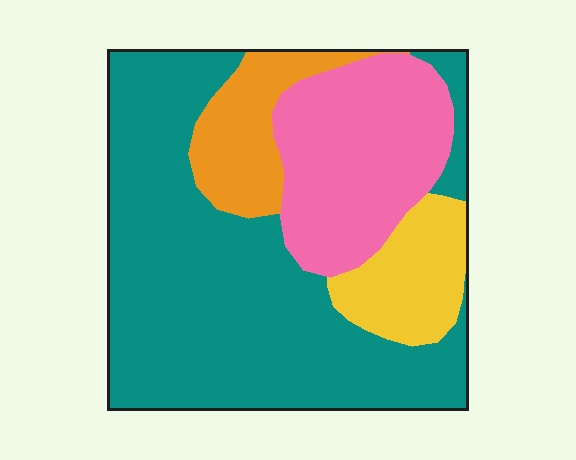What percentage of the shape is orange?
Orange covers about 10% of the shape.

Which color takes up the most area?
Teal, at roughly 55%.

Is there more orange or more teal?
Teal.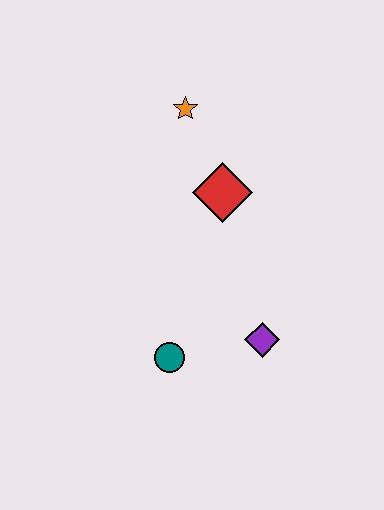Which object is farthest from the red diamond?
The teal circle is farthest from the red diamond.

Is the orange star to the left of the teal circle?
No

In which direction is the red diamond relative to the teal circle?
The red diamond is above the teal circle.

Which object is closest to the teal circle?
The purple diamond is closest to the teal circle.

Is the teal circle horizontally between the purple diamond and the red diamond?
No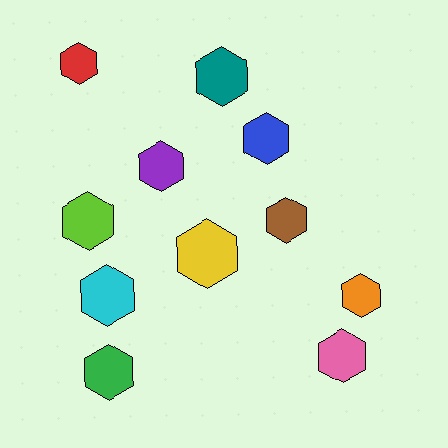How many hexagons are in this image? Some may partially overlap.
There are 11 hexagons.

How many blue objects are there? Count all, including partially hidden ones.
There is 1 blue object.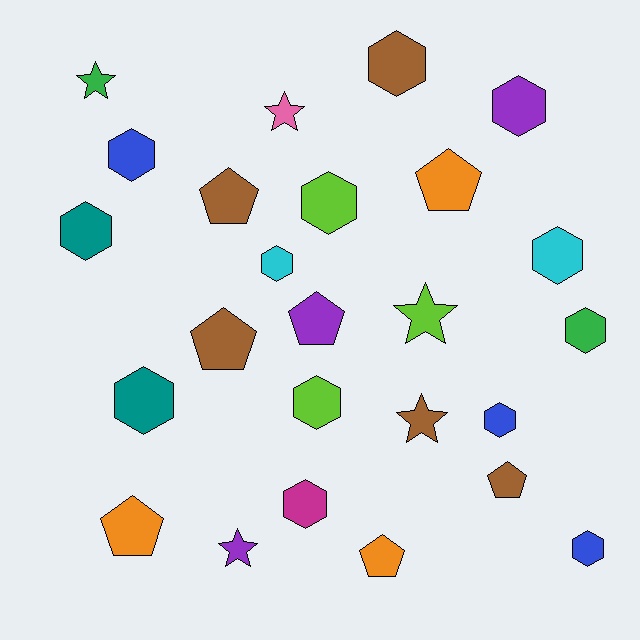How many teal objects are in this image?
There are 2 teal objects.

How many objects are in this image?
There are 25 objects.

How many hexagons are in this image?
There are 13 hexagons.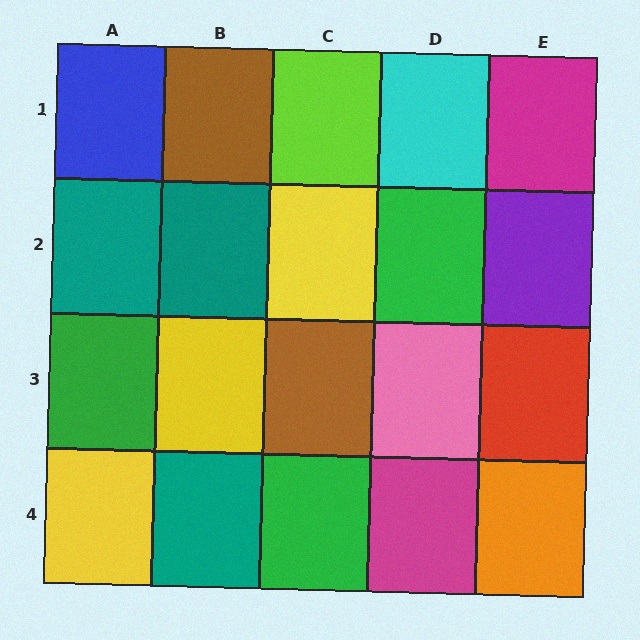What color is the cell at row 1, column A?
Blue.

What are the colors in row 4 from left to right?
Yellow, teal, green, magenta, orange.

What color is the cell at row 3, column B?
Yellow.